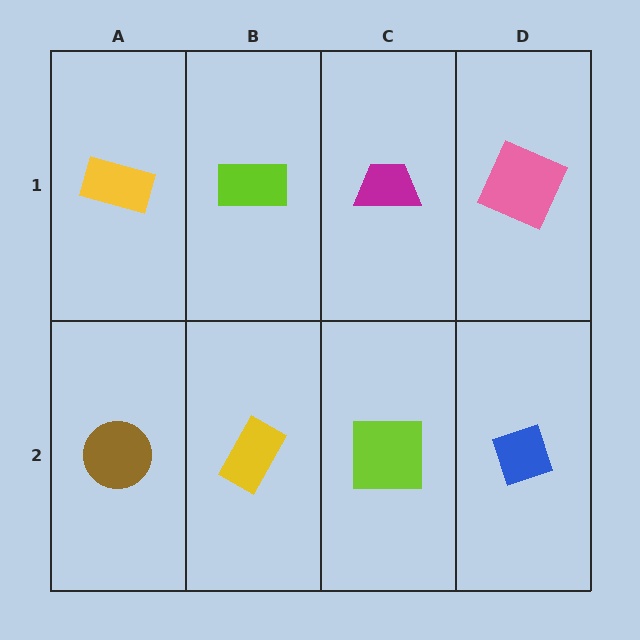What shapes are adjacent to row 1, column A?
A brown circle (row 2, column A), a lime rectangle (row 1, column B).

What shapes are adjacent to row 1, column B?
A yellow rectangle (row 2, column B), a yellow rectangle (row 1, column A), a magenta trapezoid (row 1, column C).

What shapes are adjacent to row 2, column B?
A lime rectangle (row 1, column B), a brown circle (row 2, column A), a lime square (row 2, column C).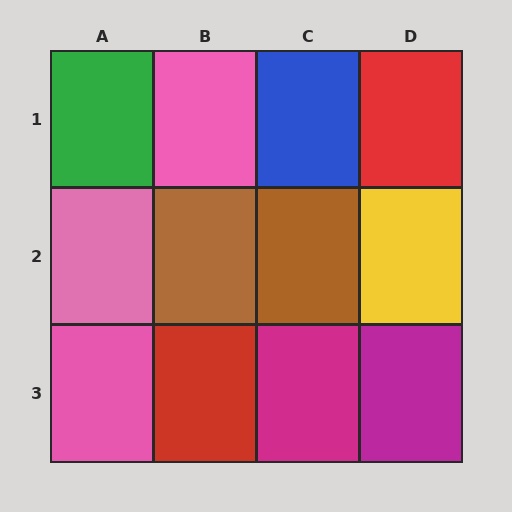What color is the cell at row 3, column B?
Red.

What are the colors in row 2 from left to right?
Pink, brown, brown, yellow.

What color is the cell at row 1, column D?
Red.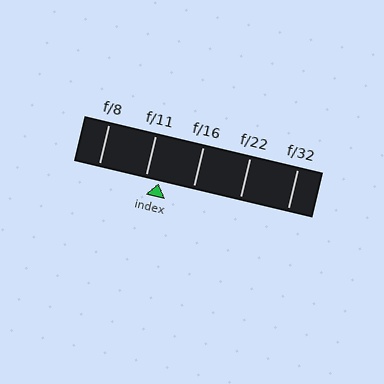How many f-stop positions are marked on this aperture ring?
There are 5 f-stop positions marked.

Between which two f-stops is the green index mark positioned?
The index mark is between f/11 and f/16.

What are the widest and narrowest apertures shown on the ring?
The widest aperture shown is f/8 and the narrowest is f/32.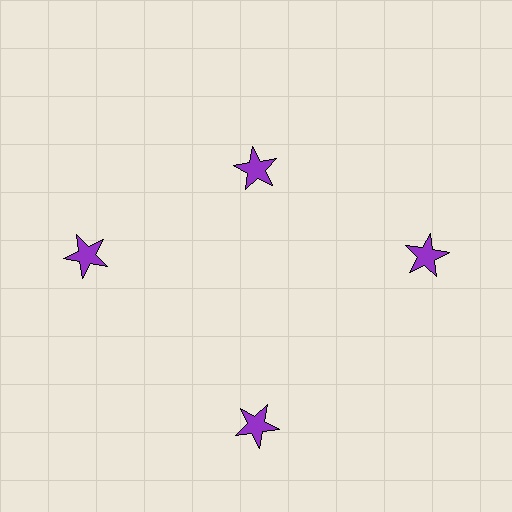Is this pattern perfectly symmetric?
No. The 4 purple stars are arranged in a ring, but one element near the 12 o'clock position is pulled inward toward the center, breaking the 4-fold rotational symmetry.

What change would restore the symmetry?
The symmetry would be restored by moving it outward, back onto the ring so that all 4 stars sit at equal angles and equal distance from the center.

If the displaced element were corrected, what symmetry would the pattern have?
It would have 4-fold rotational symmetry — the pattern would map onto itself every 90 degrees.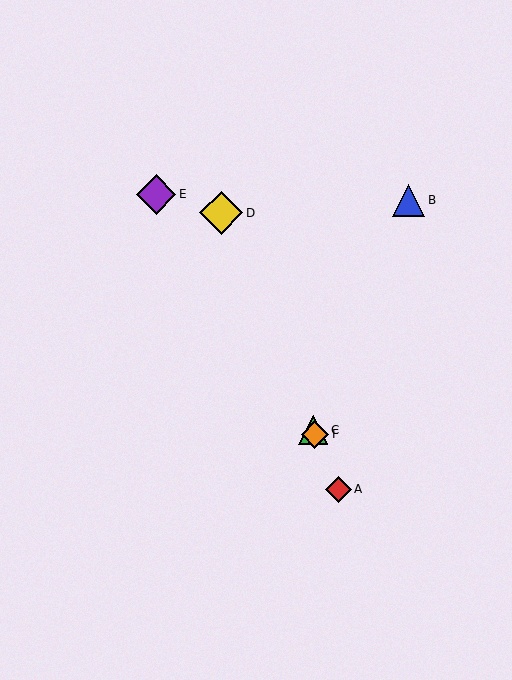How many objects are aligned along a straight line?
4 objects (A, C, D, F) are aligned along a straight line.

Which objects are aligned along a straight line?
Objects A, C, D, F are aligned along a straight line.